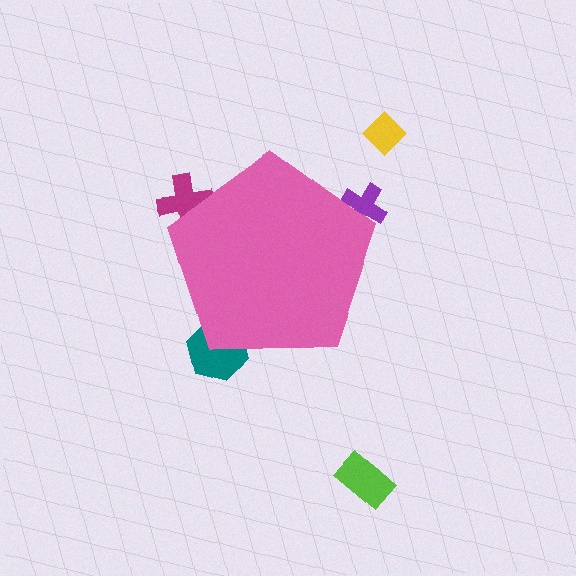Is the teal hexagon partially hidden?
Yes, the teal hexagon is partially hidden behind the pink pentagon.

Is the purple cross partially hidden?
Yes, the purple cross is partially hidden behind the pink pentagon.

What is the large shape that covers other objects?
A pink pentagon.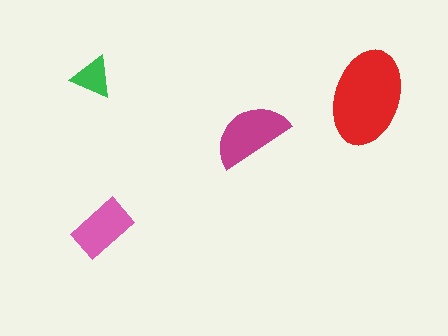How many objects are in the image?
There are 4 objects in the image.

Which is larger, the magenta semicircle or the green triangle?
The magenta semicircle.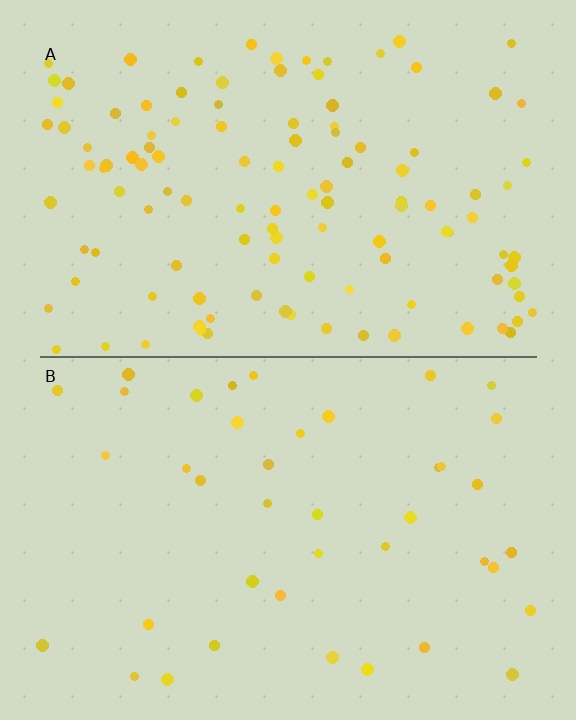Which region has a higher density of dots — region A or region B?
A (the top).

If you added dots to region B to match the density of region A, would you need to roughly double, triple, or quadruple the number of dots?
Approximately triple.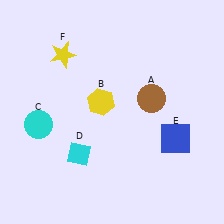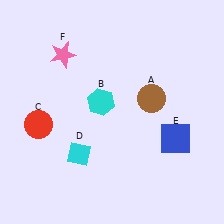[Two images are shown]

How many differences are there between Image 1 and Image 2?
There are 3 differences between the two images.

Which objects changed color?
B changed from yellow to cyan. C changed from cyan to red. F changed from yellow to pink.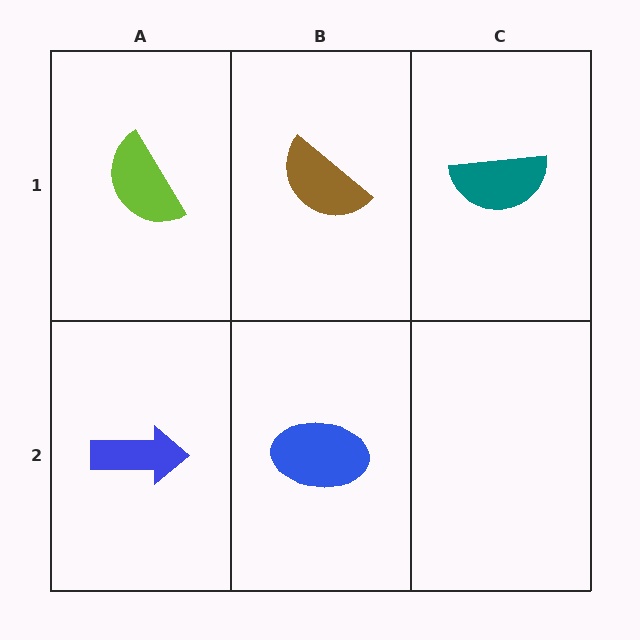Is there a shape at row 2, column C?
No, that cell is empty.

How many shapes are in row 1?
3 shapes.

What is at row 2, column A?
A blue arrow.